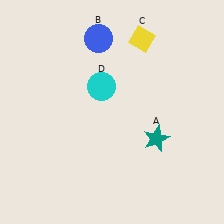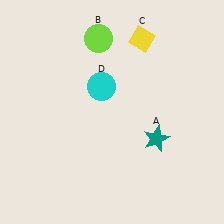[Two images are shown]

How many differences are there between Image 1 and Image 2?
There is 1 difference between the two images.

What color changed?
The circle (B) changed from blue in Image 1 to lime in Image 2.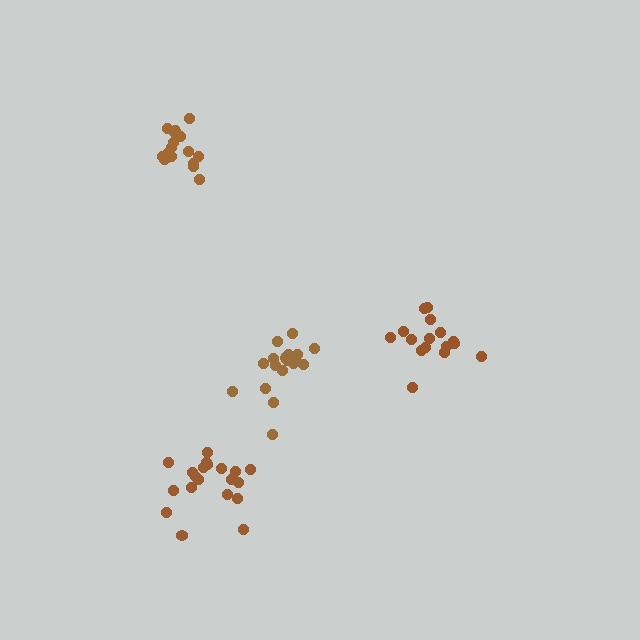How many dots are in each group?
Group 1: 20 dots, Group 2: 16 dots, Group 3: 17 dots, Group 4: 18 dots (71 total).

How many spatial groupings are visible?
There are 4 spatial groupings.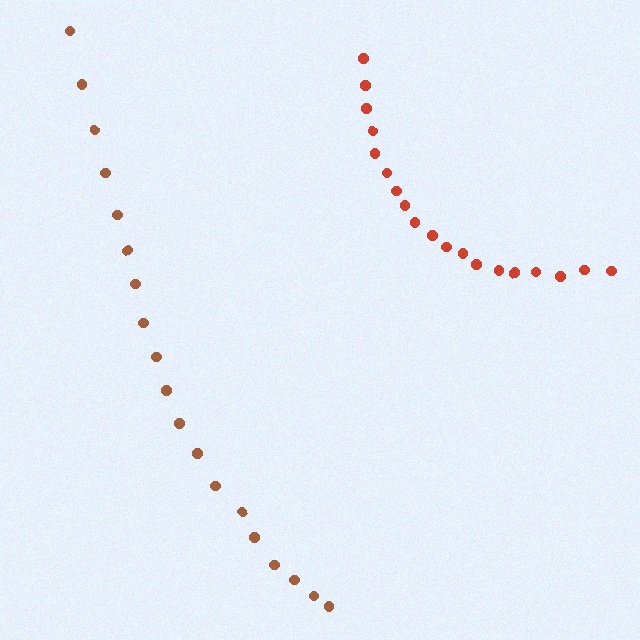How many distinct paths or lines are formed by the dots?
There are 2 distinct paths.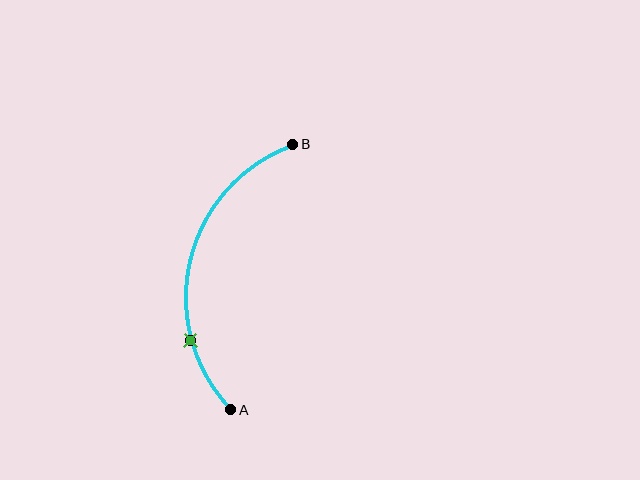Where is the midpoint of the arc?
The arc midpoint is the point on the curve farthest from the straight line joining A and B. It sits to the left of that line.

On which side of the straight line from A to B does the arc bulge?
The arc bulges to the left of the straight line connecting A and B.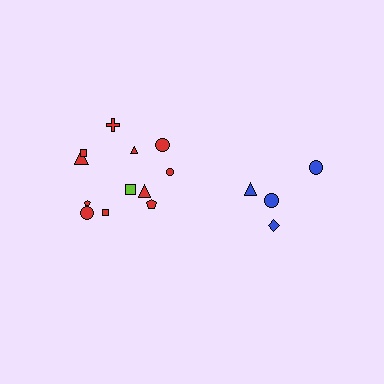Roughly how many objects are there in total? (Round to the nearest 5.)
Roughly 15 objects in total.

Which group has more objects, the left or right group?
The left group.